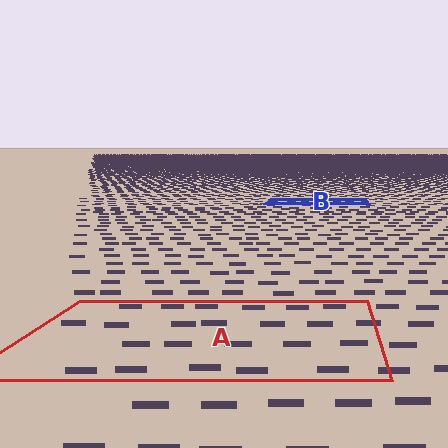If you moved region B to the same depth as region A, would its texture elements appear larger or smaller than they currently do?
They would appear larger. At a closer depth, the same texture elements are projected at a bigger on-screen size.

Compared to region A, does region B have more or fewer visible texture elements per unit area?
Region B has more texture elements per unit area — they are packed more densely because it is farther away.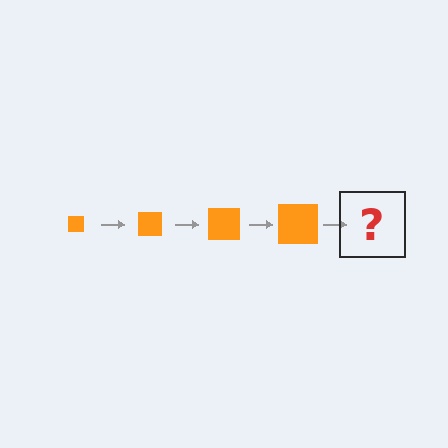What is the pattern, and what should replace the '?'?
The pattern is that the square gets progressively larger each step. The '?' should be an orange square, larger than the previous one.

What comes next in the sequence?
The next element should be an orange square, larger than the previous one.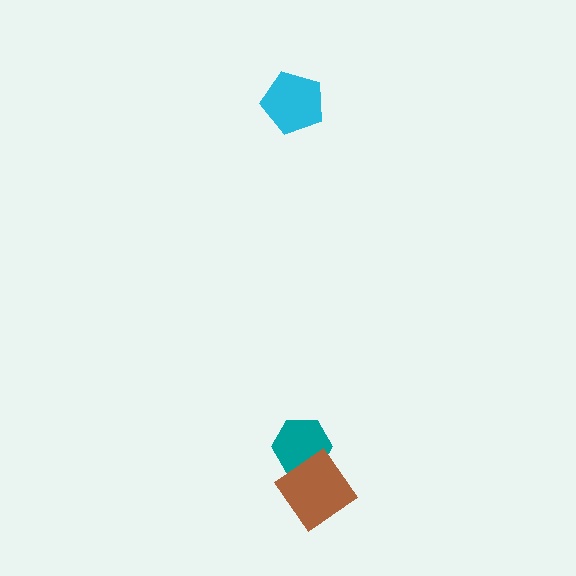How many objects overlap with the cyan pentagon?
0 objects overlap with the cyan pentagon.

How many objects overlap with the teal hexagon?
1 object overlaps with the teal hexagon.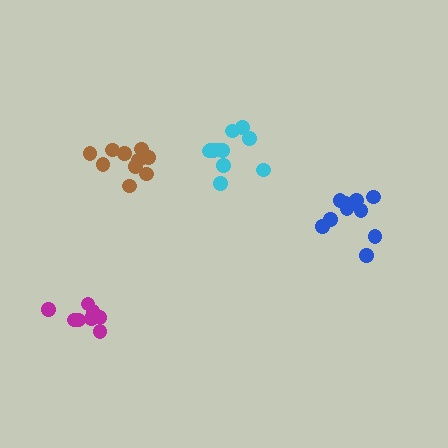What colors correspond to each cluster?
The clusters are colored: cyan, brown, blue, magenta.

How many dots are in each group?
Group 1: 12 dots, Group 2: 11 dots, Group 3: 10 dots, Group 4: 9 dots (42 total).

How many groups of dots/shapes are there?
There are 4 groups.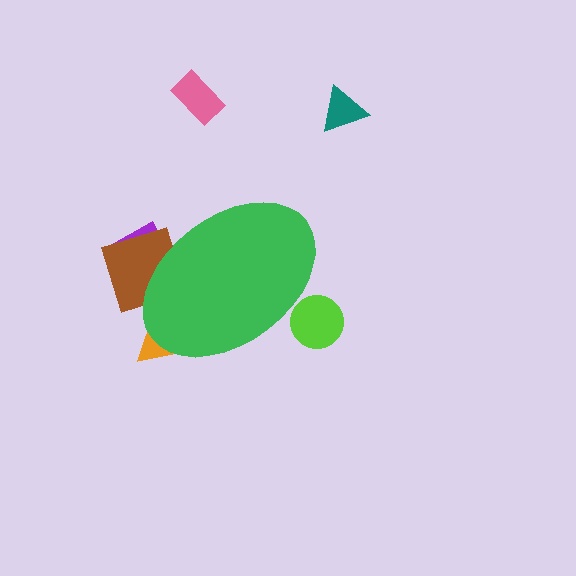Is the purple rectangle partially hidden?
Yes, the purple rectangle is partially hidden behind the green ellipse.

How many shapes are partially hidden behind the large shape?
4 shapes are partially hidden.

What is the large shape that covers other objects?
A green ellipse.